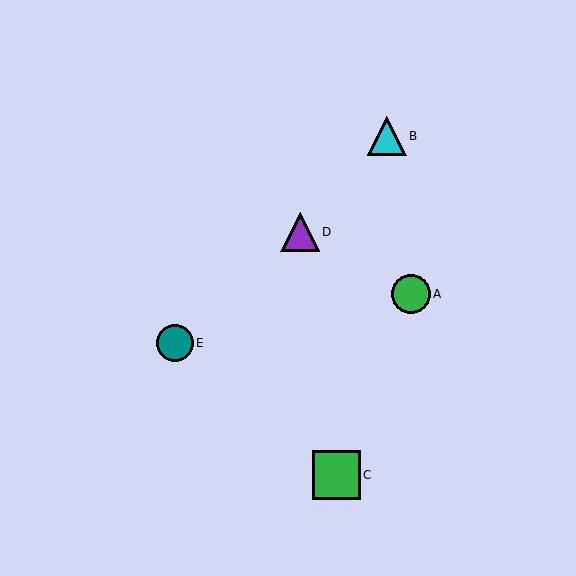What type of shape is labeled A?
Shape A is a green circle.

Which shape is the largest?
The green square (labeled C) is the largest.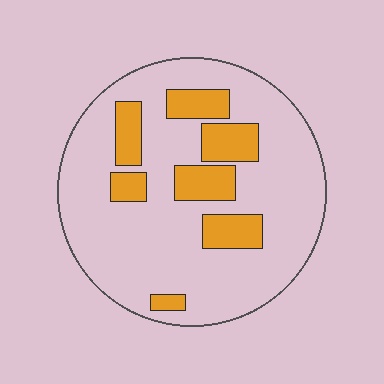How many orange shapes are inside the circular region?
7.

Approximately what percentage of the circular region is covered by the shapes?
Approximately 20%.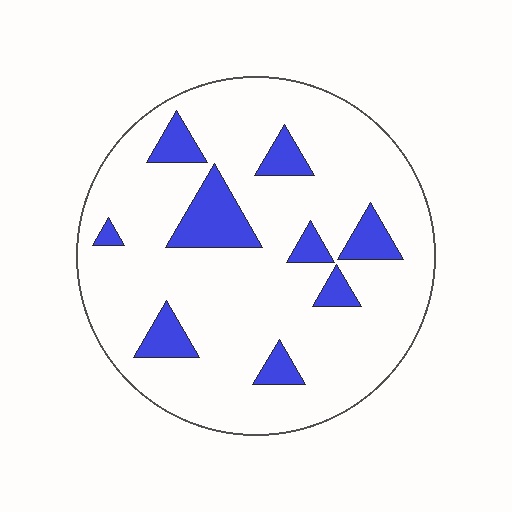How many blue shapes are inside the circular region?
9.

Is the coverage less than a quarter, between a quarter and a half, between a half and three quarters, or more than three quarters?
Less than a quarter.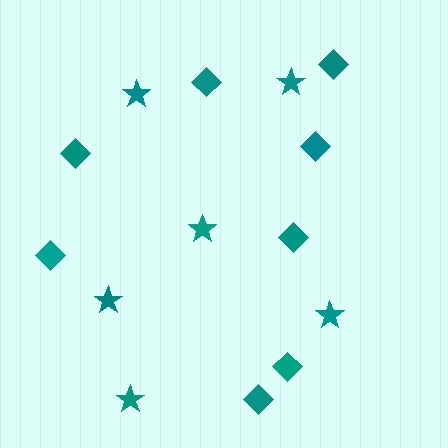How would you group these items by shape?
There are 2 groups: one group of stars (6) and one group of diamonds (8).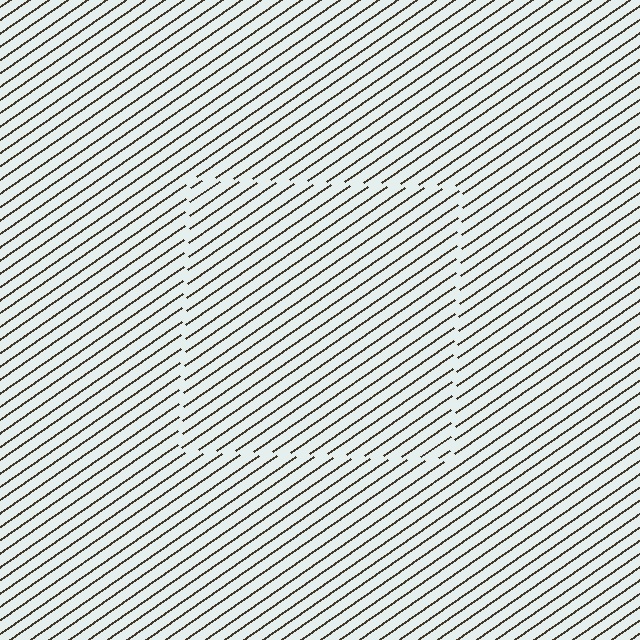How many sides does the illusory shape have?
4 sides — the line-ends trace a square.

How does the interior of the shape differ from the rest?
The interior of the shape contains the same grating, shifted by half a period — the contour is defined by the phase discontinuity where line-ends from the inner and outer gratings abut.